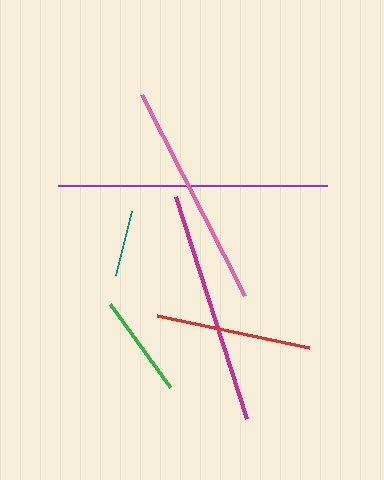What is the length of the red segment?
The red segment is approximately 155 pixels long.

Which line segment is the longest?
The purple line is the longest at approximately 269 pixels.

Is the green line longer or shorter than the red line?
The red line is longer than the green line.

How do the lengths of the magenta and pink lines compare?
The magenta and pink lines are approximately the same length.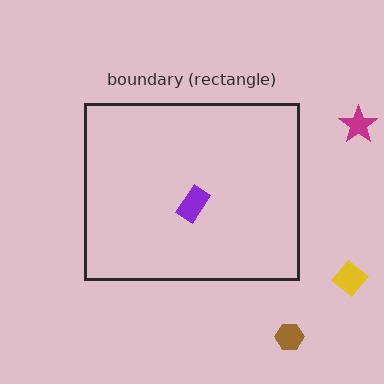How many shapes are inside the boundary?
1 inside, 3 outside.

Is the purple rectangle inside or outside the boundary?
Inside.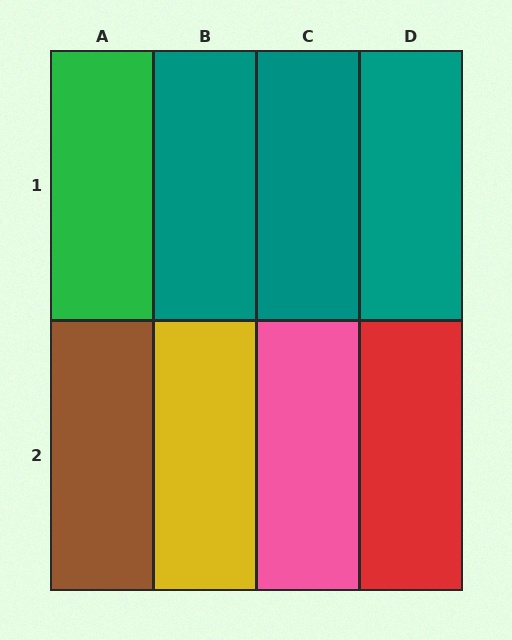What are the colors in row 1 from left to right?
Green, teal, teal, teal.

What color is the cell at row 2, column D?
Red.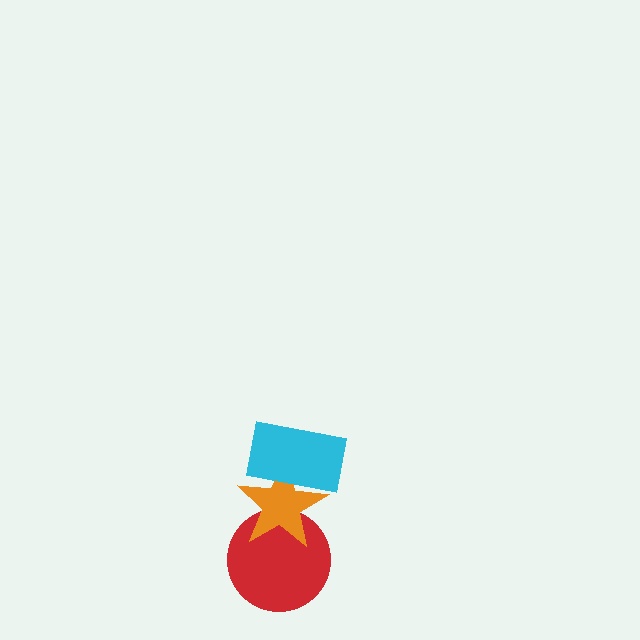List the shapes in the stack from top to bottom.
From top to bottom: the cyan rectangle, the orange star, the red circle.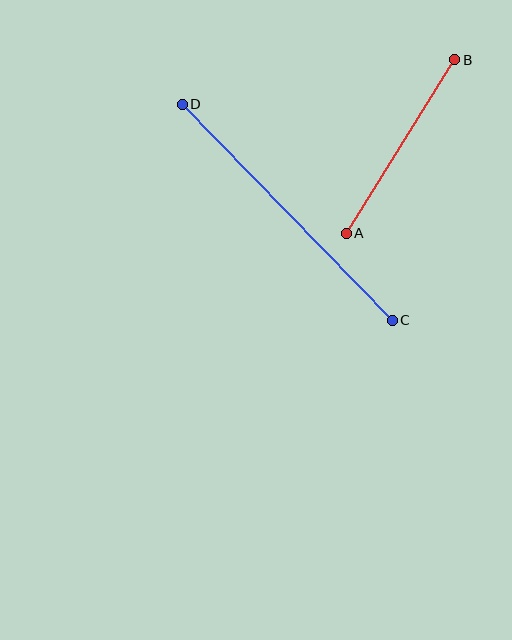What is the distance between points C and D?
The distance is approximately 301 pixels.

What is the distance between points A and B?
The distance is approximately 205 pixels.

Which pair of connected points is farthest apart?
Points C and D are farthest apart.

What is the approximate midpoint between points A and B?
The midpoint is at approximately (401, 146) pixels.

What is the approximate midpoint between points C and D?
The midpoint is at approximately (287, 212) pixels.